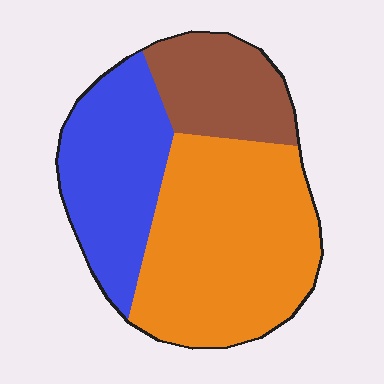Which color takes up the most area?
Orange, at roughly 50%.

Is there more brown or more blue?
Blue.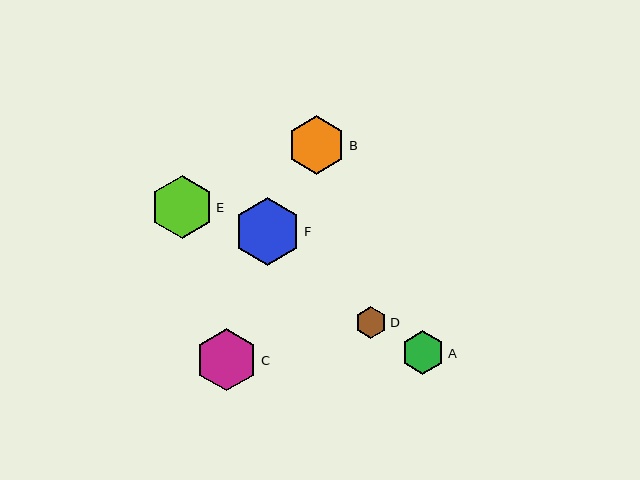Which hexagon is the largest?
Hexagon F is the largest with a size of approximately 68 pixels.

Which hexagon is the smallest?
Hexagon D is the smallest with a size of approximately 32 pixels.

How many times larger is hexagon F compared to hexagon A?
Hexagon F is approximately 1.6 times the size of hexagon A.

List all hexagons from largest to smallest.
From largest to smallest: F, E, C, B, A, D.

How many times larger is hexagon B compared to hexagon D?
Hexagon B is approximately 1.8 times the size of hexagon D.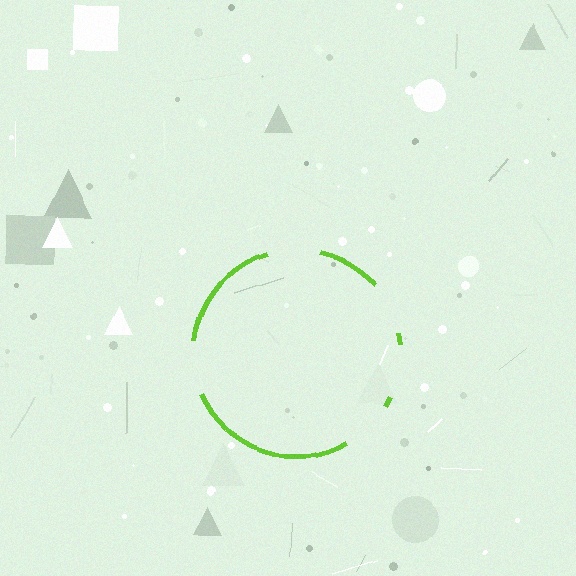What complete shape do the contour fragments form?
The contour fragments form a circle.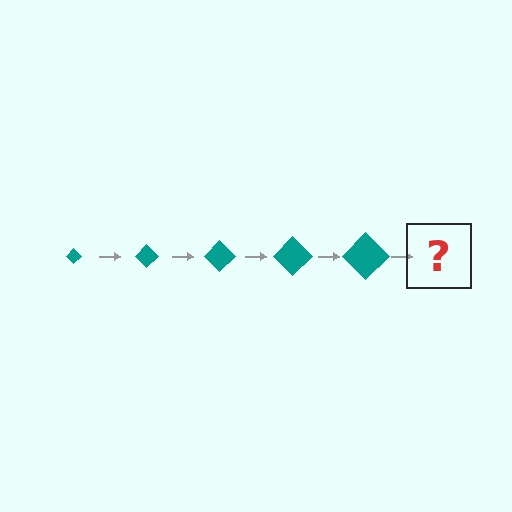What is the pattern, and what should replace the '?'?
The pattern is that the diamond gets progressively larger each step. The '?' should be a teal diamond, larger than the previous one.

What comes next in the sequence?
The next element should be a teal diamond, larger than the previous one.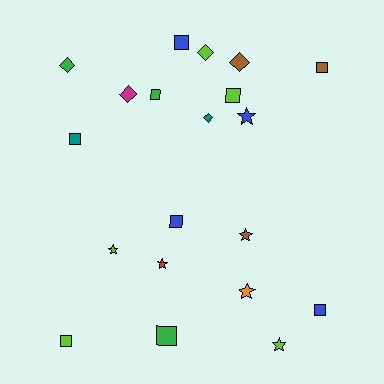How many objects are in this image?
There are 20 objects.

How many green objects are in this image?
There are 3 green objects.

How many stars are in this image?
There are 6 stars.